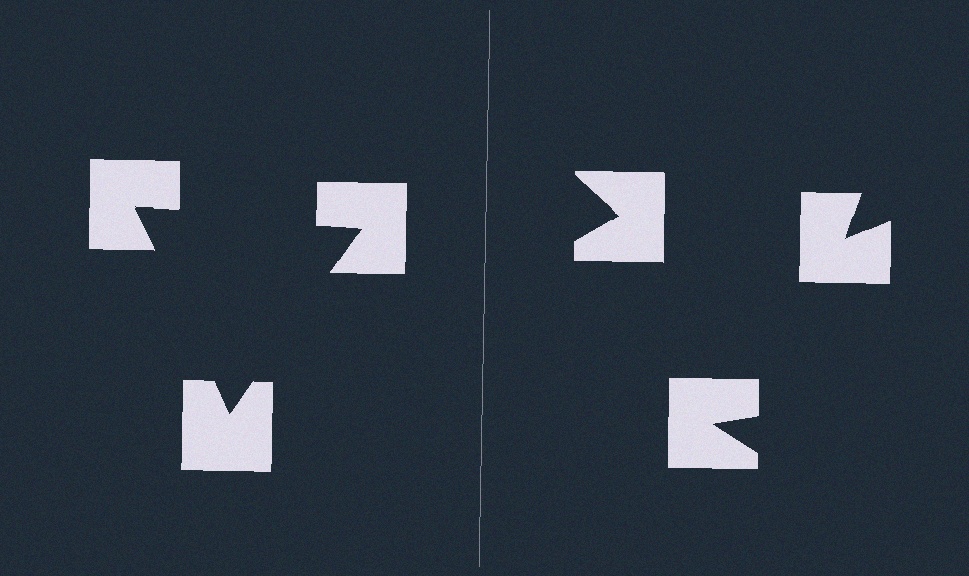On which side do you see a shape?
An illusory triangle appears on the left side. On the right side the wedge cuts are rotated, so no coherent shape forms.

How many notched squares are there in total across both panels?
6 — 3 on each side.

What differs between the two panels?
The notched squares are positioned identically on both sides; only the wedge orientations differ. On the left they align to a triangle; on the right they are misaligned.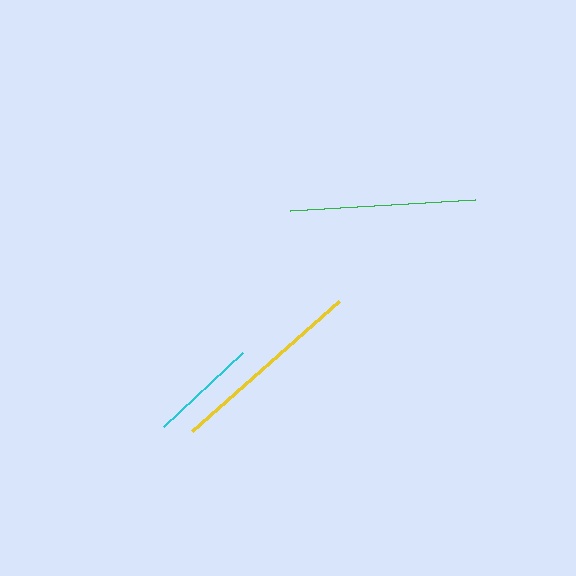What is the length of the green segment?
The green segment is approximately 186 pixels long.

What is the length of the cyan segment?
The cyan segment is approximately 109 pixels long.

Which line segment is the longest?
The yellow line is the longest at approximately 196 pixels.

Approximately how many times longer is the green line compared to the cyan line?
The green line is approximately 1.7 times the length of the cyan line.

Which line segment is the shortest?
The cyan line is the shortest at approximately 109 pixels.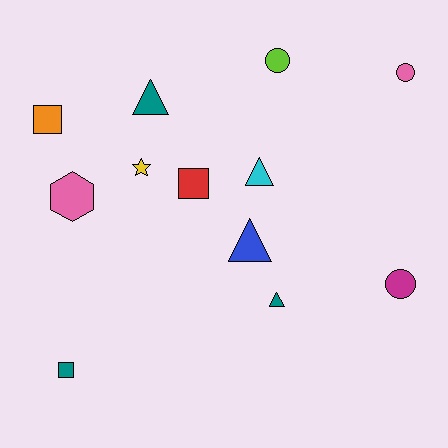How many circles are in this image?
There are 3 circles.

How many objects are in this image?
There are 12 objects.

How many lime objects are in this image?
There is 1 lime object.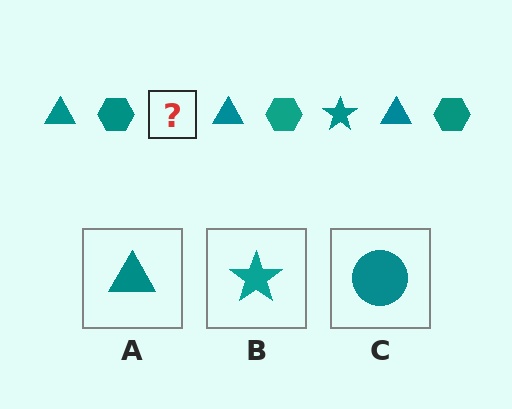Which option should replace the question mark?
Option B.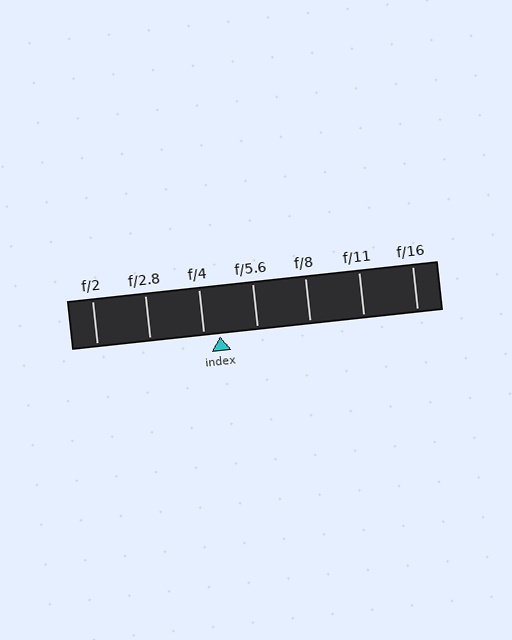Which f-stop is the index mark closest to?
The index mark is closest to f/4.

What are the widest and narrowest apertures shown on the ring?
The widest aperture shown is f/2 and the narrowest is f/16.